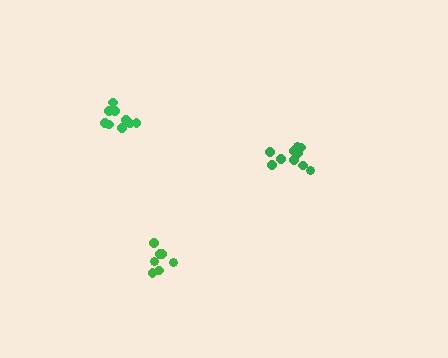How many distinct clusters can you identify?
There are 3 distinct clusters.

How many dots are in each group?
Group 1: 7 dots, Group 2: 10 dots, Group 3: 9 dots (26 total).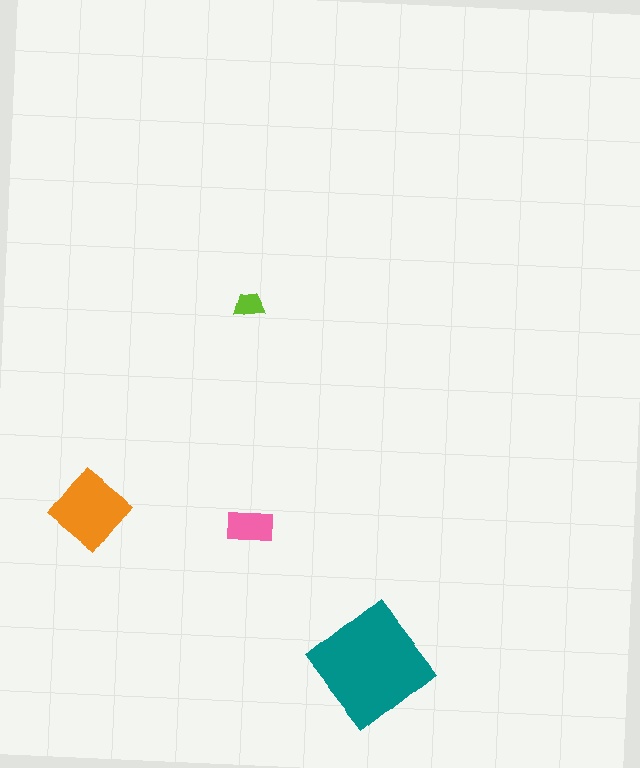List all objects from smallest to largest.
The lime trapezoid, the pink rectangle, the orange diamond, the teal diamond.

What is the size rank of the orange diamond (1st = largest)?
2nd.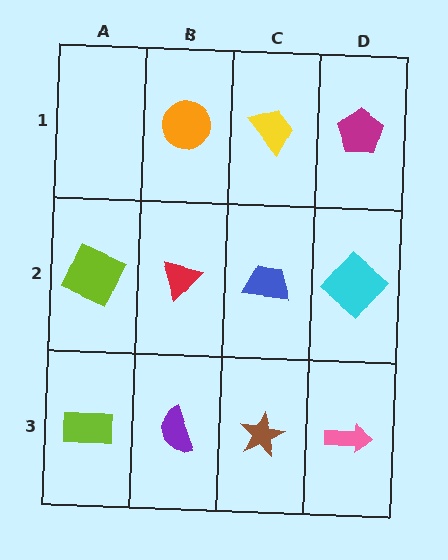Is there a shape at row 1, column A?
No, that cell is empty.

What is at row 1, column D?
A magenta pentagon.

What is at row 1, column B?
An orange circle.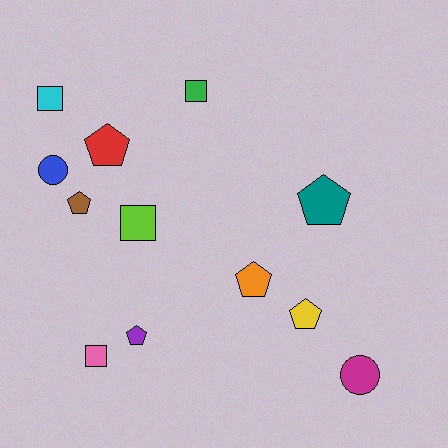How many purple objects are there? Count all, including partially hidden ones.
There is 1 purple object.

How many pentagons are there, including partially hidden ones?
There are 6 pentagons.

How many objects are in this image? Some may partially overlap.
There are 12 objects.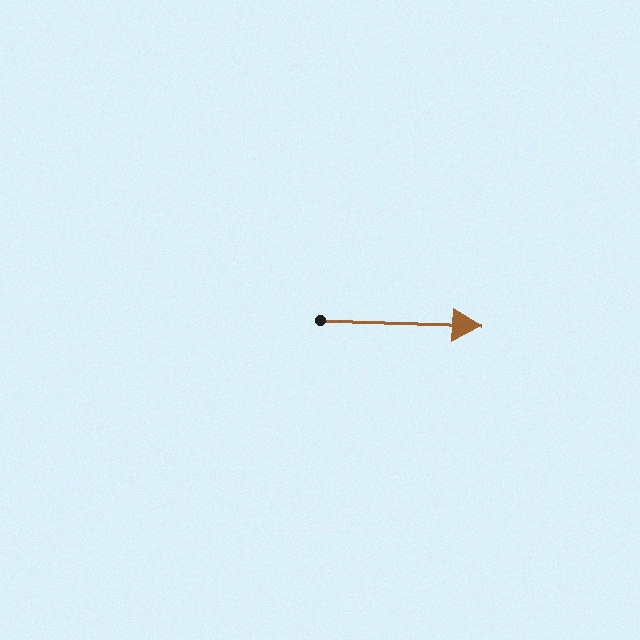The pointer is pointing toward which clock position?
Roughly 3 o'clock.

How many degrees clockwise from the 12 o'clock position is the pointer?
Approximately 92 degrees.